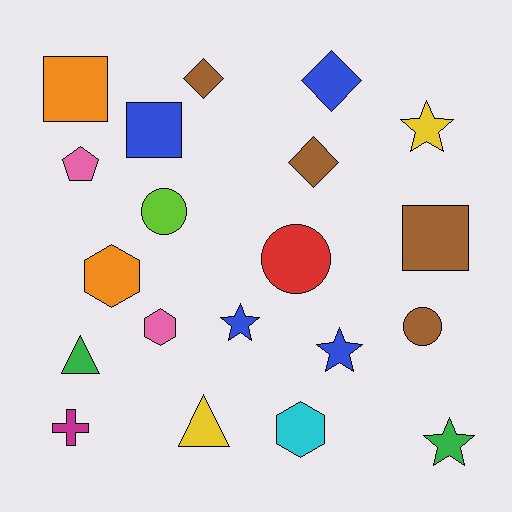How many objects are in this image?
There are 20 objects.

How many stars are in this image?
There are 4 stars.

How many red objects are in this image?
There is 1 red object.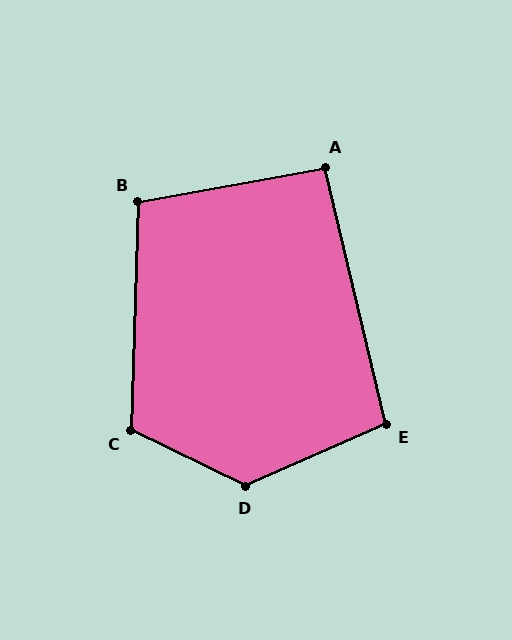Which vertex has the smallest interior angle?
A, at approximately 93 degrees.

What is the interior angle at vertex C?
Approximately 114 degrees (obtuse).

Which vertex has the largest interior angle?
D, at approximately 130 degrees.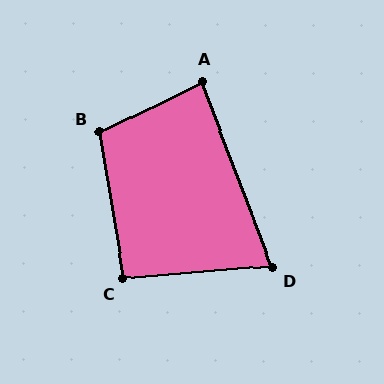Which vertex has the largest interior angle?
B, at approximately 107 degrees.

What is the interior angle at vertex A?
Approximately 85 degrees (approximately right).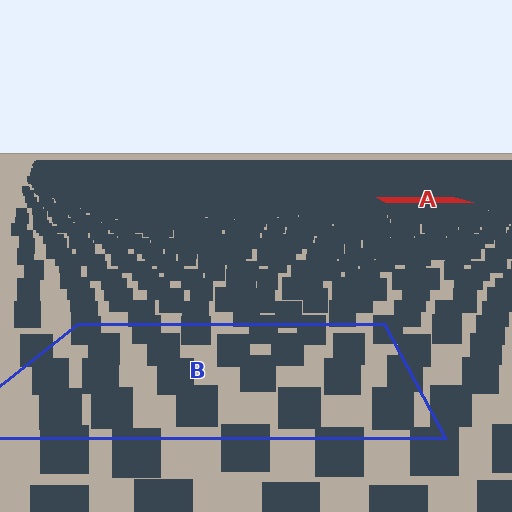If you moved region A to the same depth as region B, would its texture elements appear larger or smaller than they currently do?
They would appear larger. At a closer depth, the same texture elements are projected at a bigger on-screen size.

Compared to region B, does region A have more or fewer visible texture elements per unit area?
Region A has more texture elements per unit area — they are packed more densely because it is farther away.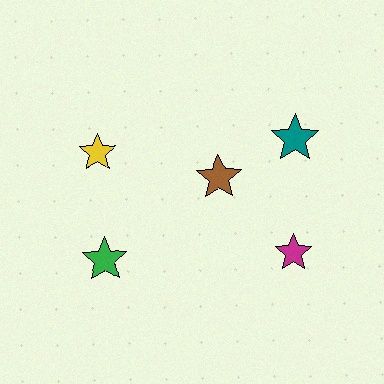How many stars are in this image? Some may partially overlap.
There are 5 stars.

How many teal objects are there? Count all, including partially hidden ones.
There is 1 teal object.